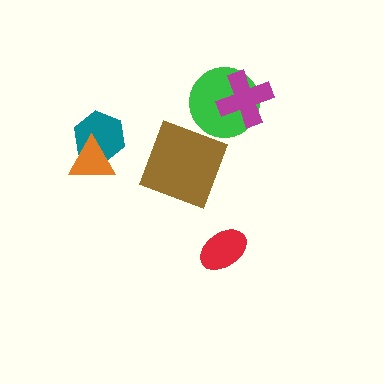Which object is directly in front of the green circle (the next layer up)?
The magenta cross is directly in front of the green circle.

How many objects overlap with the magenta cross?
1 object overlaps with the magenta cross.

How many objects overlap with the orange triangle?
1 object overlaps with the orange triangle.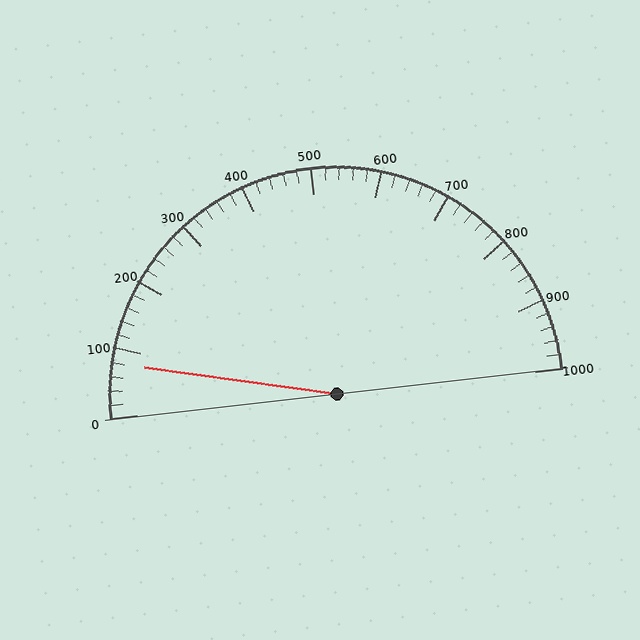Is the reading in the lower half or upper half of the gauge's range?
The reading is in the lower half of the range (0 to 1000).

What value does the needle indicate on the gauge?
The needle indicates approximately 80.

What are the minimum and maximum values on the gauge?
The gauge ranges from 0 to 1000.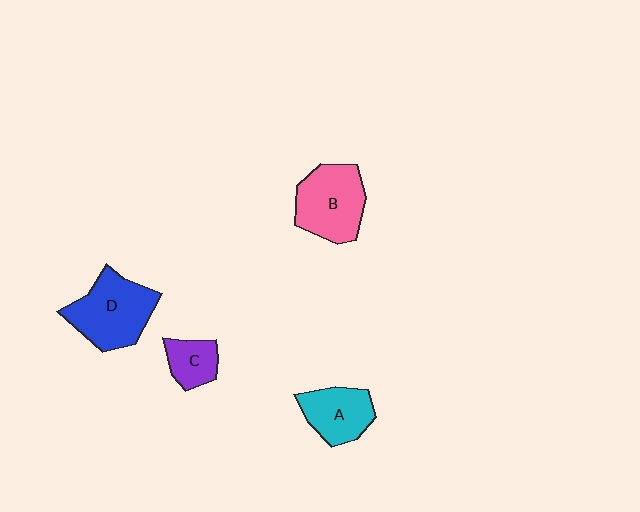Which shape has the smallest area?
Shape C (purple).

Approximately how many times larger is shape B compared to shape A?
Approximately 1.4 times.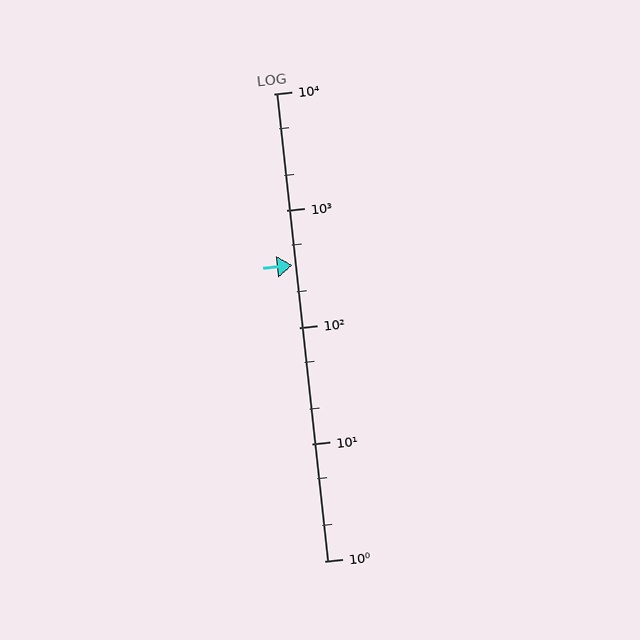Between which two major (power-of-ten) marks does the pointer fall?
The pointer is between 100 and 1000.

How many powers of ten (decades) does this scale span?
The scale spans 4 decades, from 1 to 10000.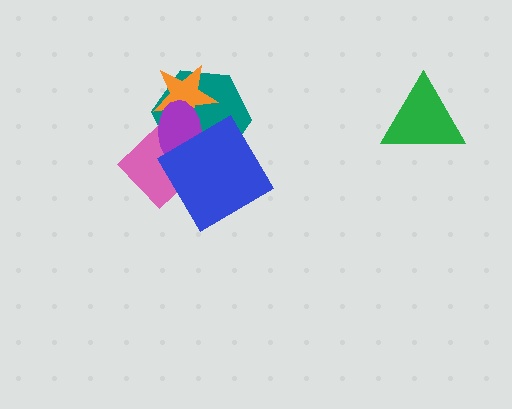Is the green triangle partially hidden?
No, no other shape covers it.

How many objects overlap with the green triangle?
0 objects overlap with the green triangle.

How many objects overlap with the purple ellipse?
4 objects overlap with the purple ellipse.